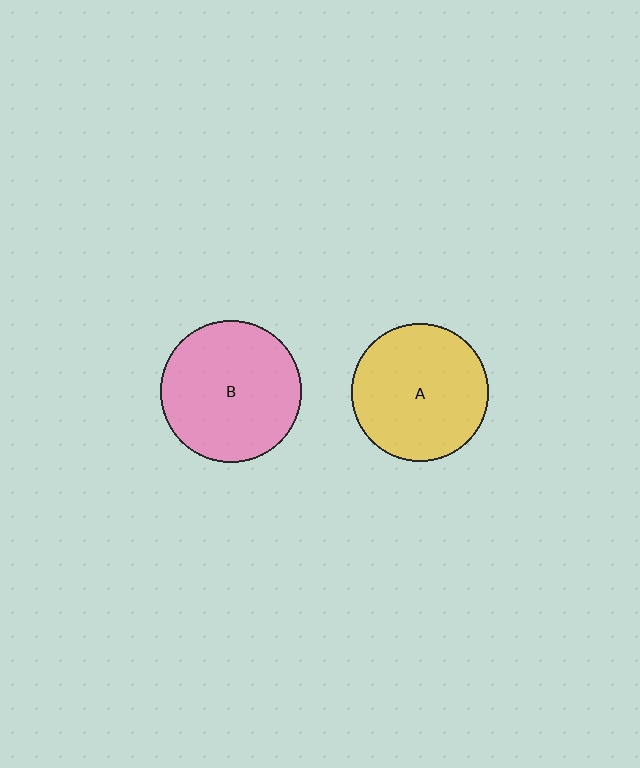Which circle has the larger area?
Circle B (pink).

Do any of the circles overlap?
No, none of the circles overlap.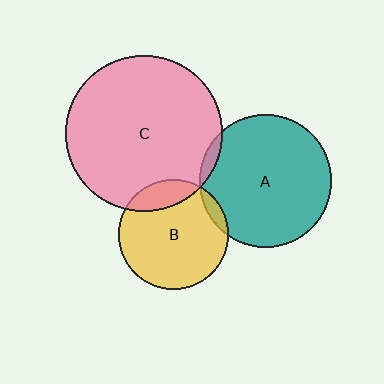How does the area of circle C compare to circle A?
Approximately 1.4 times.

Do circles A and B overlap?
Yes.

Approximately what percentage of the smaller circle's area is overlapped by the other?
Approximately 5%.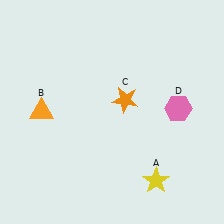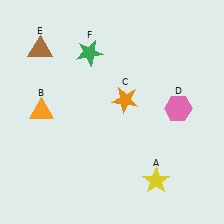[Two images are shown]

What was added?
A brown triangle (E), a green star (F) were added in Image 2.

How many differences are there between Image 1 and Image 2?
There are 2 differences between the two images.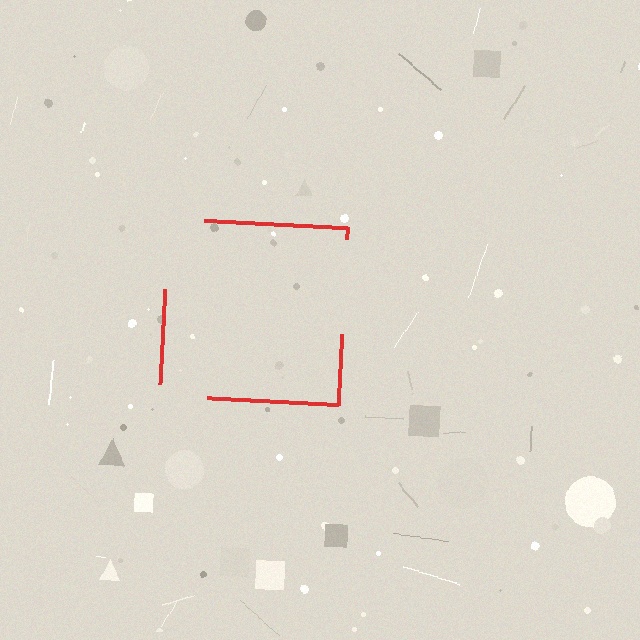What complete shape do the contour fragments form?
The contour fragments form a square.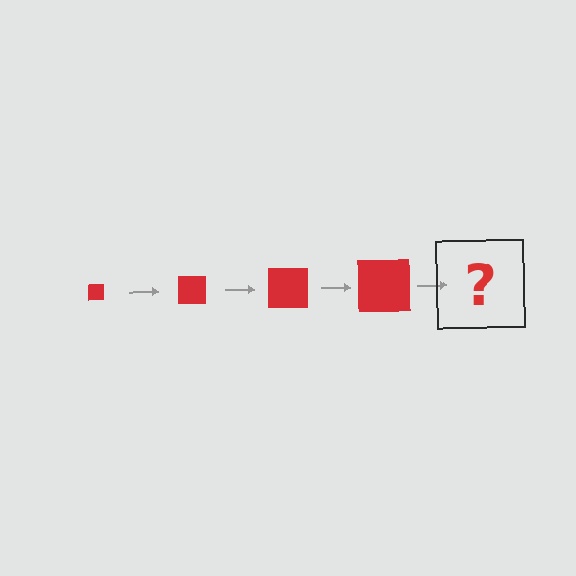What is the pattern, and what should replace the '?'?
The pattern is that the square gets progressively larger each step. The '?' should be a red square, larger than the previous one.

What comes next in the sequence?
The next element should be a red square, larger than the previous one.